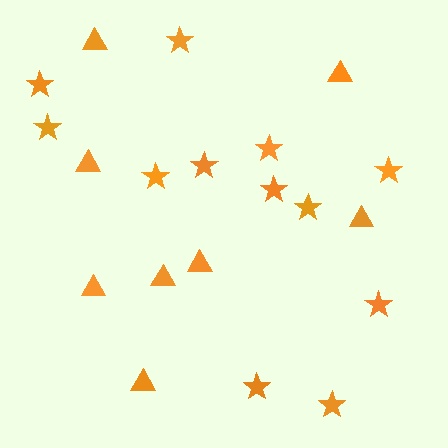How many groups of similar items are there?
There are 2 groups: one group of stars (12) and one group of triangles (8).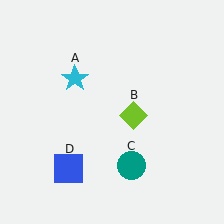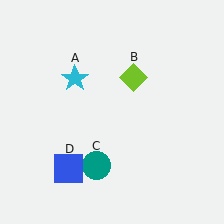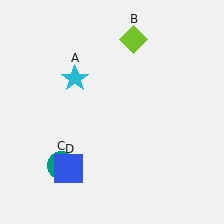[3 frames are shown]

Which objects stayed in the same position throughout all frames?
Cyan star (object A) and blue square (object D) remained stationary.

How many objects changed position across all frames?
2 objects changed position: lime diamond (object B), teal circle (object C).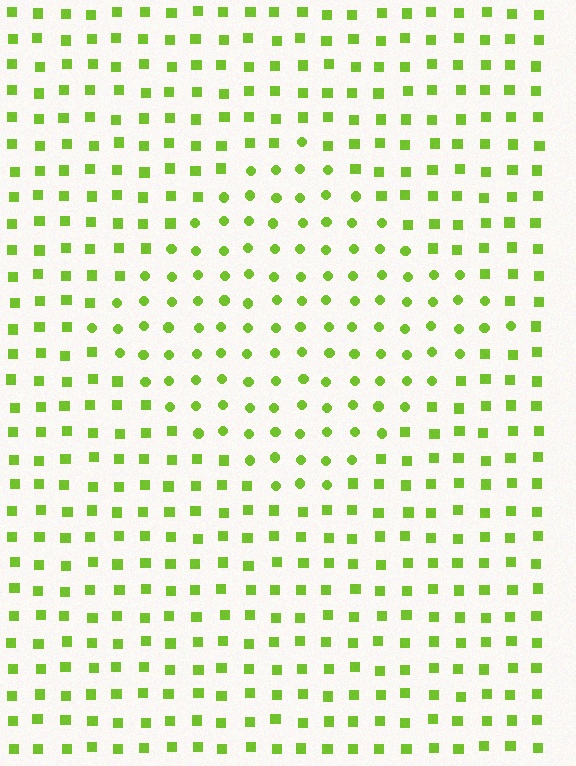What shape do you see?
I see a diamond.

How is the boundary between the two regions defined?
The boundary is defined by a change in element shape: circles inside vs. squares outside. All elements share the same color and spacing.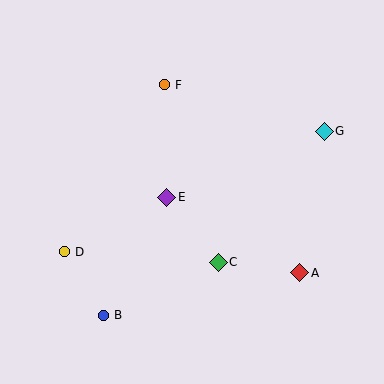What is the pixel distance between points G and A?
The distance between G and A is 143 pixels.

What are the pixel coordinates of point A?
Point A is at (300, 273).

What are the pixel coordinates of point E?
Point E is at (167, 197).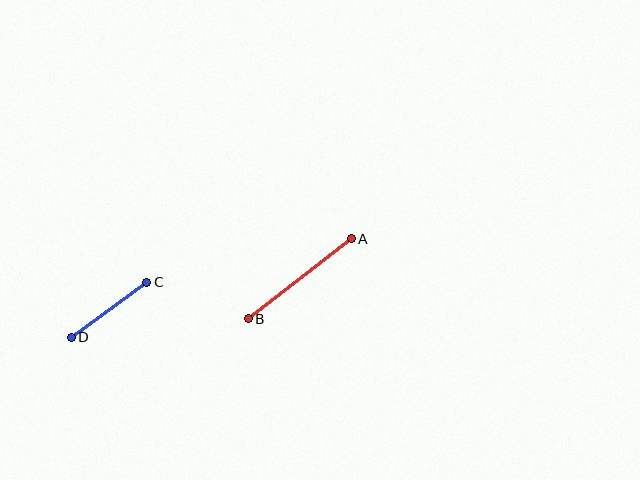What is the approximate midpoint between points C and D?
The midpoint is at approximately (109, 310) pixels.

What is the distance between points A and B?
The distance is approximately 131 pixels.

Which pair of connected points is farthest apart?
Points A and B are farthest apart.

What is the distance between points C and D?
The distance is approximately 93 pixels.